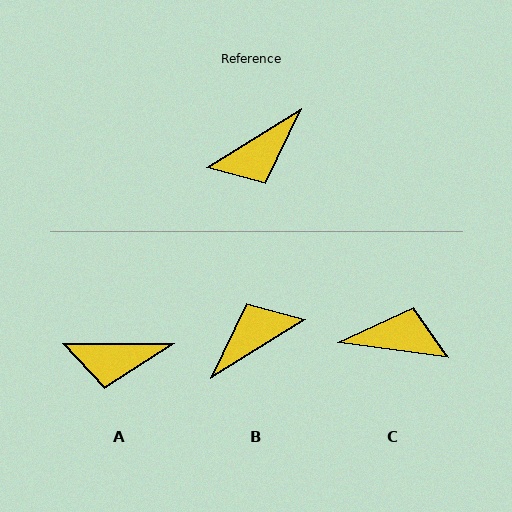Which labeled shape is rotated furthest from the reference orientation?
B, about 180 degrees away.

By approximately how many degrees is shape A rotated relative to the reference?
Approximately 31 degrees clockwise.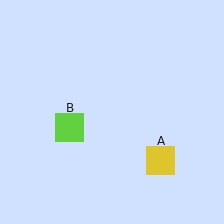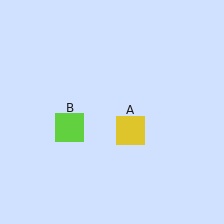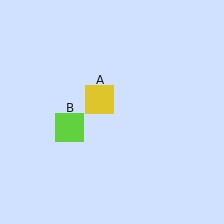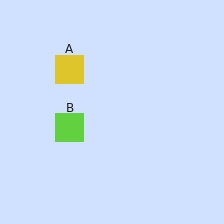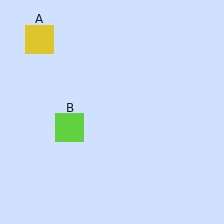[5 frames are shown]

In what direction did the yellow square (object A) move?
The yellow square (object A) moved up and to the left.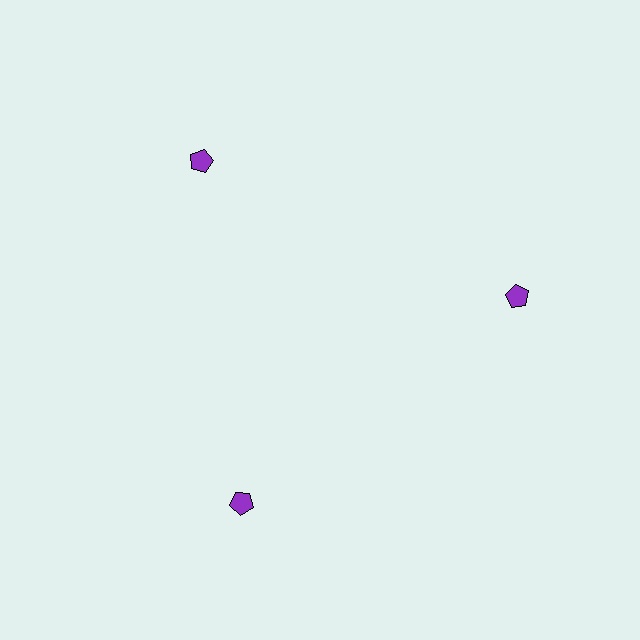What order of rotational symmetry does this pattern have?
This pattern has 3-fold rotational symmetry.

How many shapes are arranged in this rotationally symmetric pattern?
There are 3 shapes, arranged in 3 groups of 1.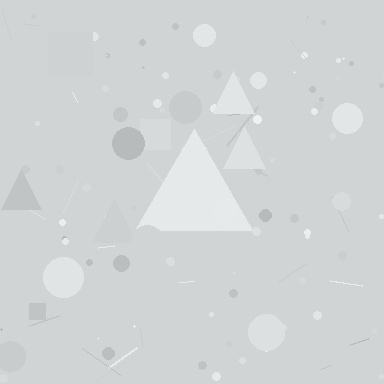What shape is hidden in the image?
A triangle is hidden in the image.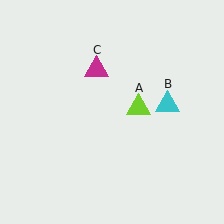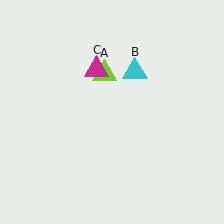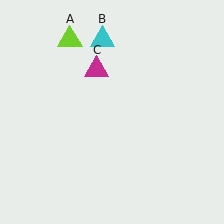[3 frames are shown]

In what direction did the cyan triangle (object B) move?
The cyan triangle (object B) moved up and to the left.